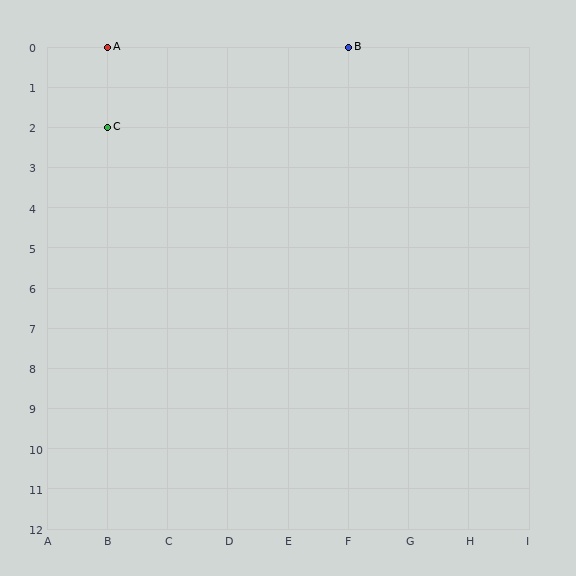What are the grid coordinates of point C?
Point C is at grid coordinates (B, 2).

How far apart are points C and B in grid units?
Points C and B are 4 columns and 2 rows apart (about 4.5 grid units diagonally).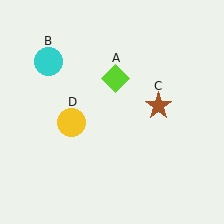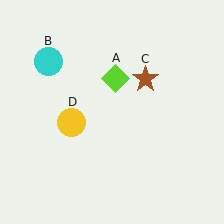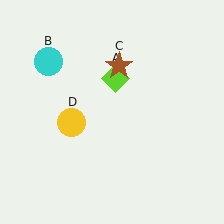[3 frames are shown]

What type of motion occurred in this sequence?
The brown star (object C) rotated counterclockwise around the center of the scene.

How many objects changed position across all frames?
1 object changed position: brown star (object C).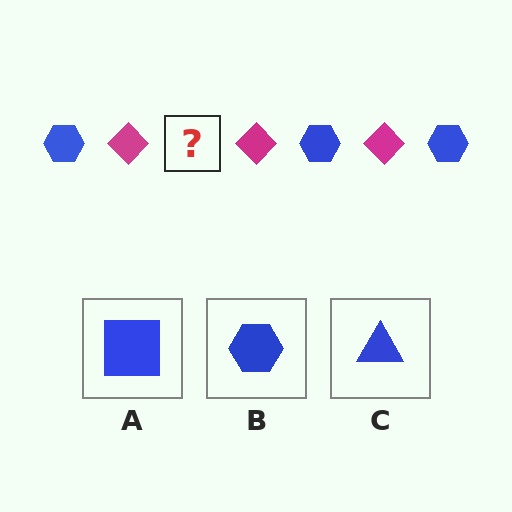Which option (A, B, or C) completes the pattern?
B.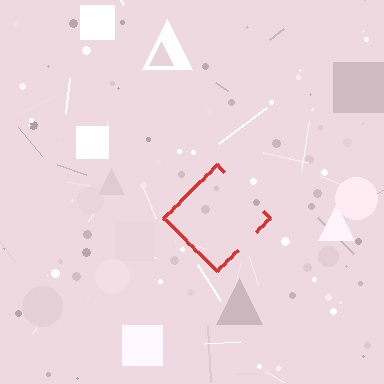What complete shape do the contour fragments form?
The contour fragments form a diamond.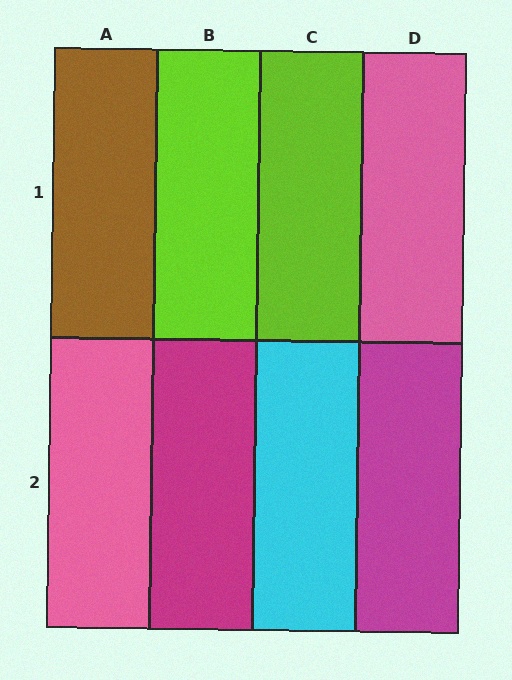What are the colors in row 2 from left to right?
Pink, magenta, cyan, magenta.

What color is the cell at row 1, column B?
Lime.